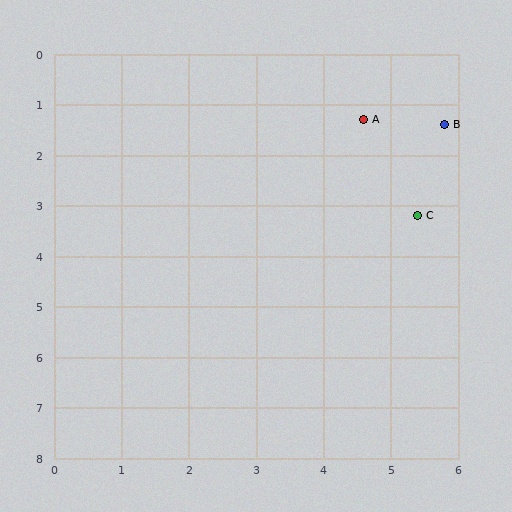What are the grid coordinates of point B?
Point B is at approximately (5.8, 1.4).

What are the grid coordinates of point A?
Point A is at approximately (4.6, 1.3).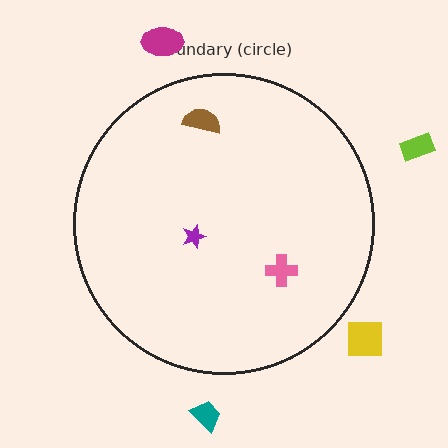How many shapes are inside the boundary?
3 inside, 4 outside.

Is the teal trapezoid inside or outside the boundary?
Outside.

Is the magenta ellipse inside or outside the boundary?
Outside.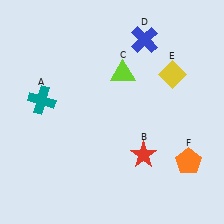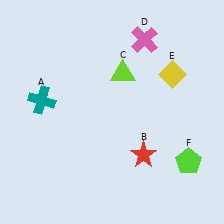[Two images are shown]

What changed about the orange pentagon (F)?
In Image 1, F is orange. In Image 2, it changed to lime.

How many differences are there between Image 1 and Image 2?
There are 2 differences between the two images.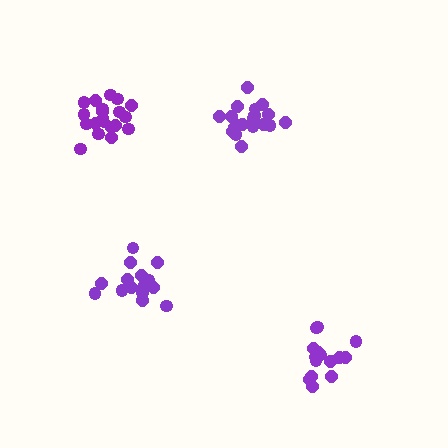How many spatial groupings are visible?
There are 4 spatial groupings.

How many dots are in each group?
Group 1: 20 dots, Group 2: 16 dots, Group 3: 15 dots, Group 4: 20 dots (71 total).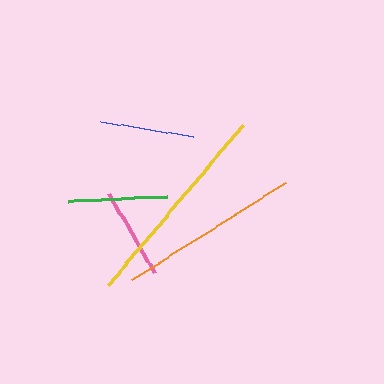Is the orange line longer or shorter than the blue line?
The orange line is longer than the blue line.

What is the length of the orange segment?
The orange segment is approximately 183 pixels long.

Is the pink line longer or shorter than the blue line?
The blue line is longer than the pink line.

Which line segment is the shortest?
The pink line is the shortest at approximately 91 pixels.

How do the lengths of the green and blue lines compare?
The green and blue lines are approximately the same length.